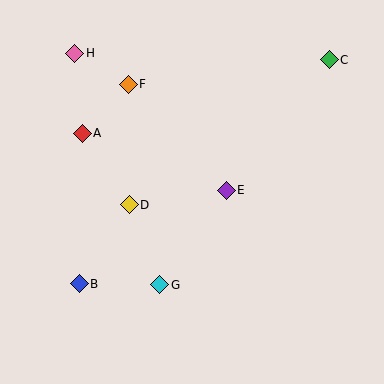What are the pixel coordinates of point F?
Point F is at (128, 84).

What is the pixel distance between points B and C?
The distance between B and C is 335 pixels.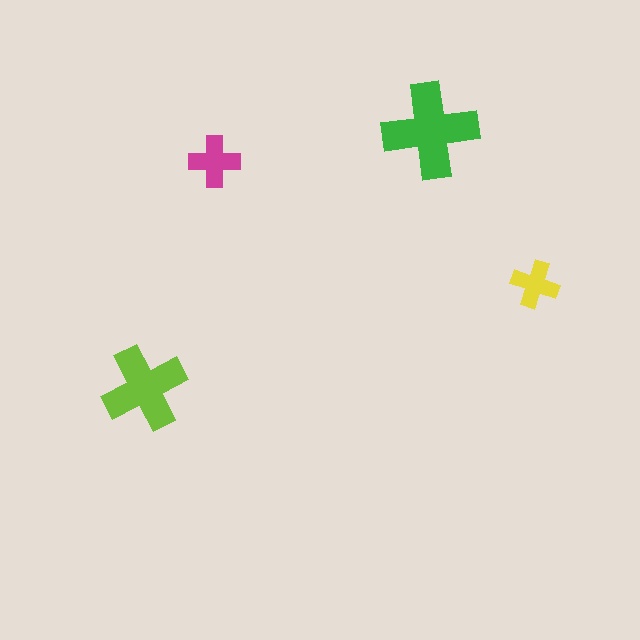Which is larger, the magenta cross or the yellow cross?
The magenta one.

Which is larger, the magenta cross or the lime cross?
The lime one.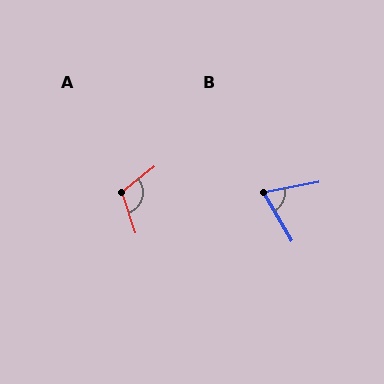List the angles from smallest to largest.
B (70°), A (110°).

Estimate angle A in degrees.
Approximately 110 degrees.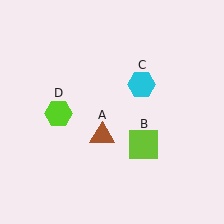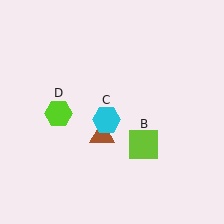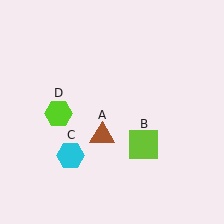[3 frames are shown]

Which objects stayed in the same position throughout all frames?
Brown triangle (object A) and lime square (object B) and lime hexagon (object D) remained stationary.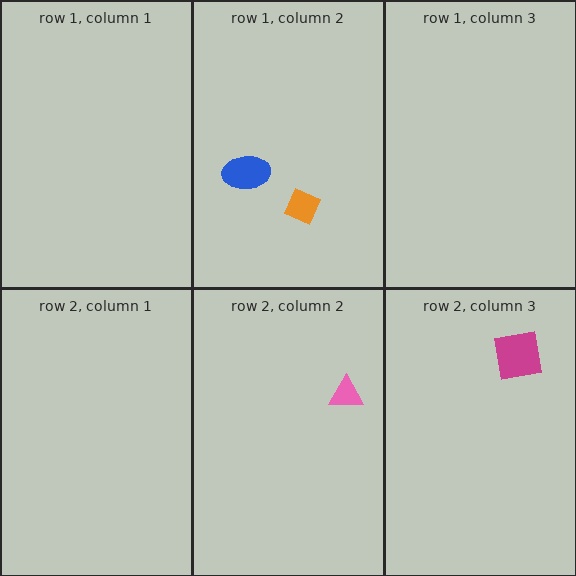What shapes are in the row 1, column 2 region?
The orange diamond, the blue ellipse.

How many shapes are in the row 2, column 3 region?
1.